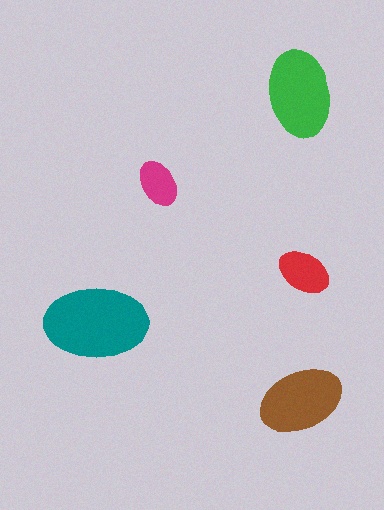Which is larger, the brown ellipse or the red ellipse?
The brown one.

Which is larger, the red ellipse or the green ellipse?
The green one.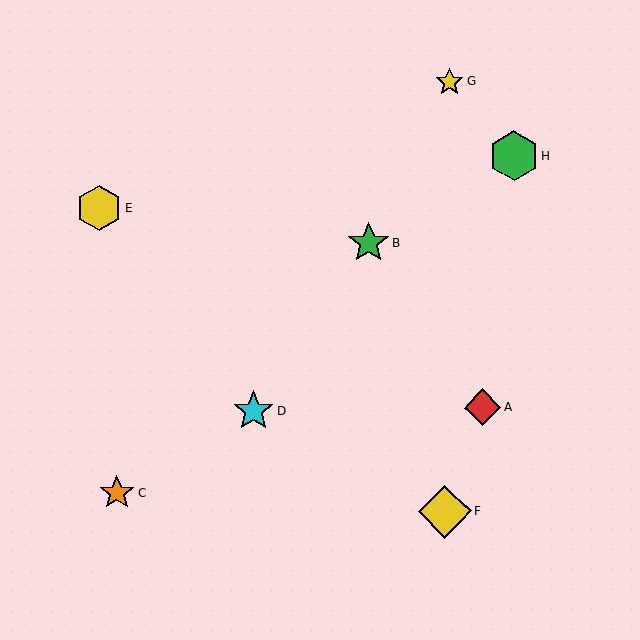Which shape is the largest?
The yellow diamond (labeled F) is the largest.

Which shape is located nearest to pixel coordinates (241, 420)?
The cyan star (labeled D) at (254, 411) is nearest to that location.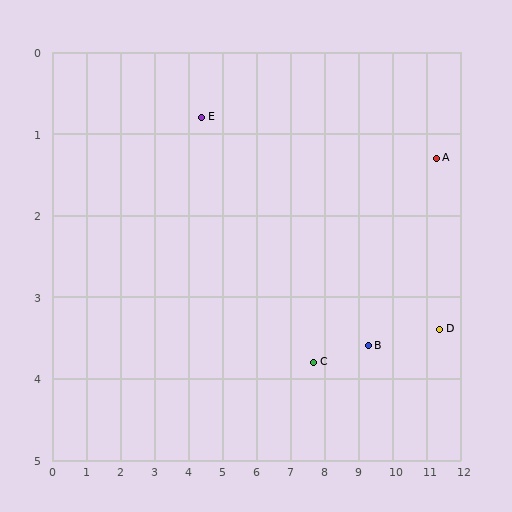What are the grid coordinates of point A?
Point A is at approximately (11.3, 1.3).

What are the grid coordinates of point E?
Point E is at approximately (4.4, 0.8).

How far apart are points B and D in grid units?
Points B and D are about 2.1 grid units apart.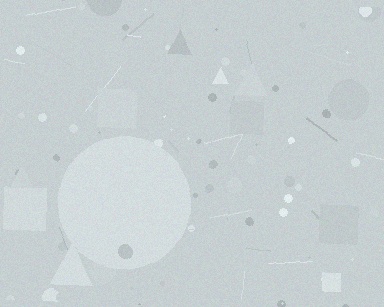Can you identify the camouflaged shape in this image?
The camouflaged shape is a circle.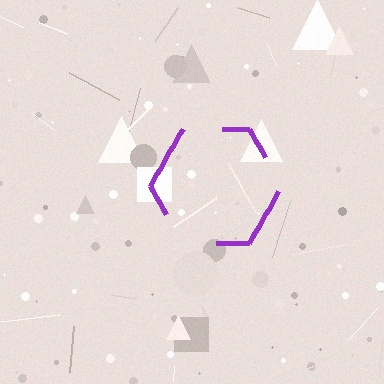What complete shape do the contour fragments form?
The contour fragments form a hexagon.